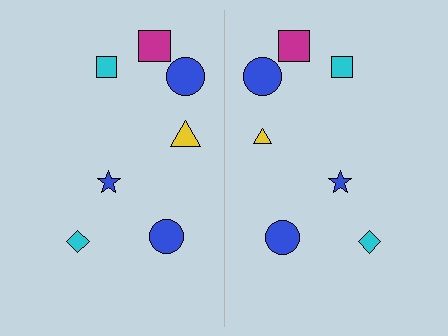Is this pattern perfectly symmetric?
No, the pattern is not perfectly symmetric. The yellow triangle on the right side has a different size than its mirror counterpart.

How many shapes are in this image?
There are 14 shapes in this image.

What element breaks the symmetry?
The yellow triangle on the right side has a different size than its mirror counterpart.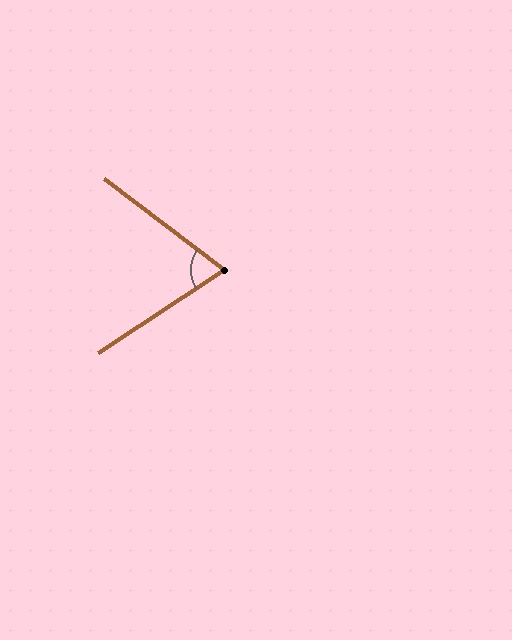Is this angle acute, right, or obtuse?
It is acute.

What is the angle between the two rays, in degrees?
Approximately 70 degrees.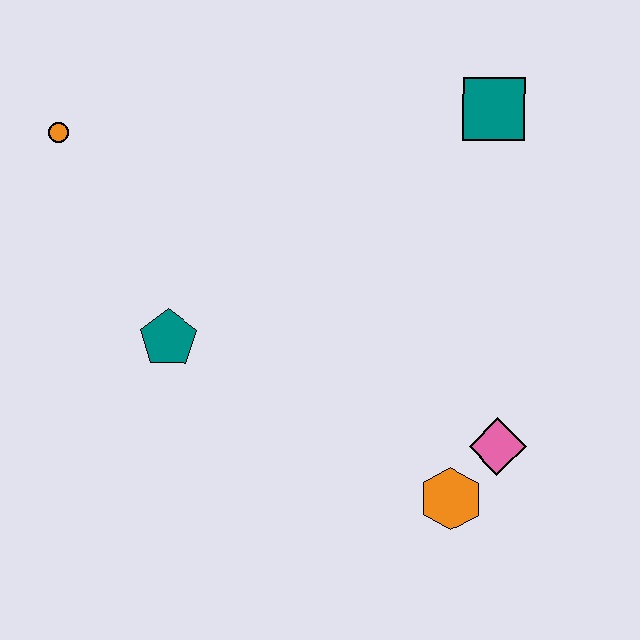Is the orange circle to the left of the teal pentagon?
Yes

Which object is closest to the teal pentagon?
The orange circle is closest to the teal pentagon.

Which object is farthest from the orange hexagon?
The orange circle is farthest from the orange hexagon.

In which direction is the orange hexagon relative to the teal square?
The orange hexagon is below the teal square.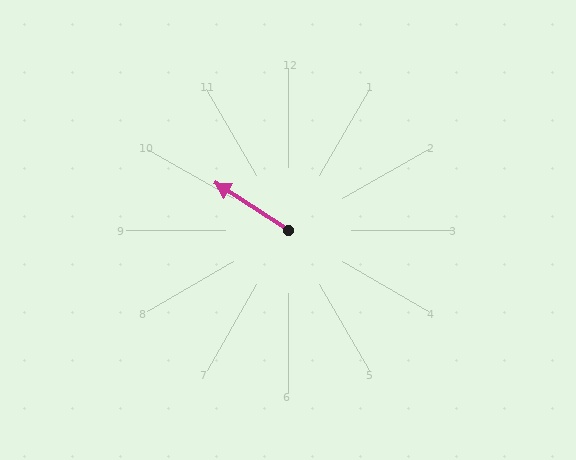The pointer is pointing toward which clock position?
Roughly 10 o'clock.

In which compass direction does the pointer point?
Northwest.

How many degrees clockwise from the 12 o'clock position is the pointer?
Approximately 303 degrees.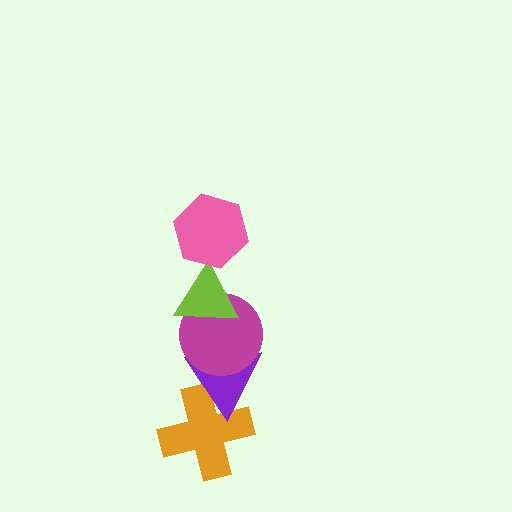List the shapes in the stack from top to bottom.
From top to bottom: the pink hexagon, the lime triangle, the magenta circle, the purple triangle, the orange cross.